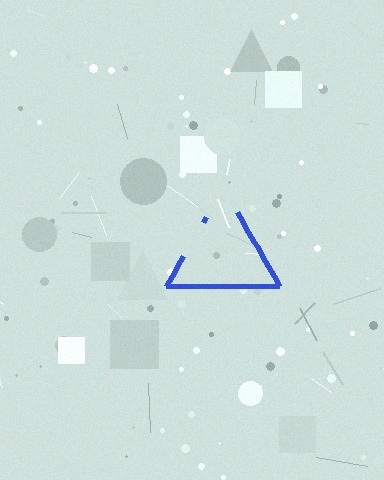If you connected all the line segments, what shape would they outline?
They would outline a triangle.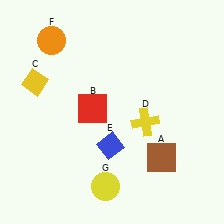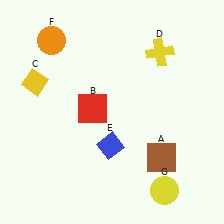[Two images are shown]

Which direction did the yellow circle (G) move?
The yellow circle (G) moved right.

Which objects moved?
The objects that moved are: the yellow cross (D), the yellow circle (G).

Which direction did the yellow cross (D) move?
The yellow cross (D) moved up.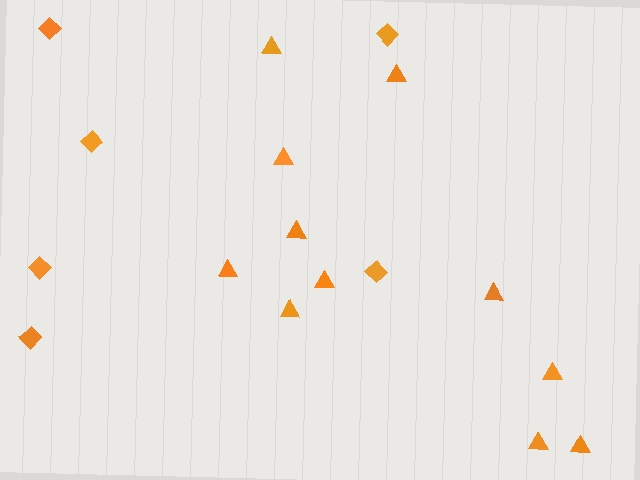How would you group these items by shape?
There are 2 groups: one group of triangles (11) and one group of diamonds (6).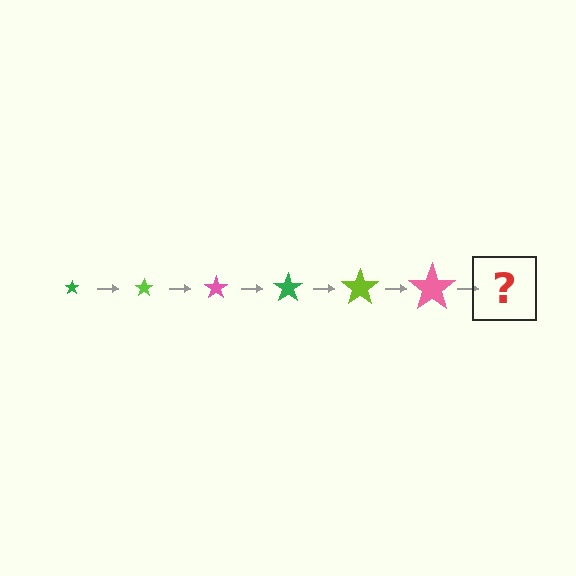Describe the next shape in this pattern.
It should be a green star, larger than the previous one.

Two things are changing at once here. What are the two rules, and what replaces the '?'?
The two rules are that the star grows larger each step and the color cycles through green, lime, and pink. The '?' should be a green star, larger than the previous one.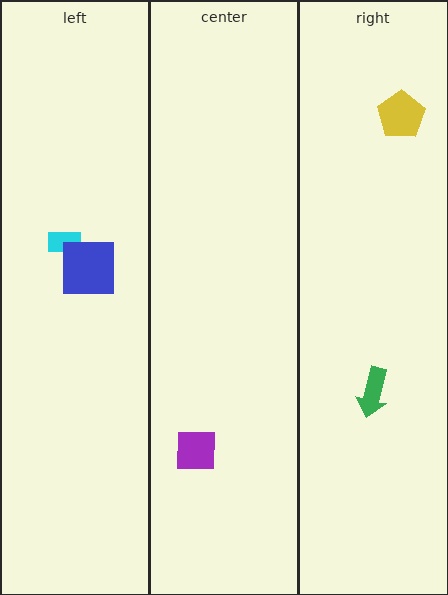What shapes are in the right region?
The yellow pentagon, the green arrow.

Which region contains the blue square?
The left region.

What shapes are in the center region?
The purple square.